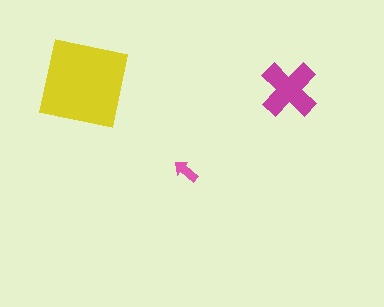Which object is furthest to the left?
The yellow square is leftmost.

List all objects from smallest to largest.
The pink arrow, the magenta cross, the yellow square.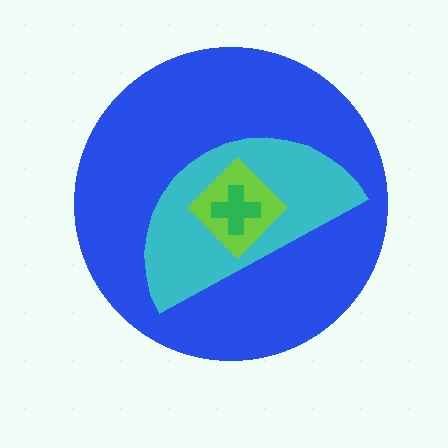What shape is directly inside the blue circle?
The cyan semicircle.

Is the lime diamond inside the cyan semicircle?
Yes.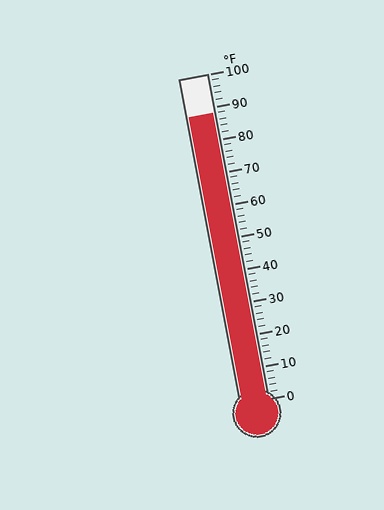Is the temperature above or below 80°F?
The temperature is above 80°F.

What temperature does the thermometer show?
The thermometer shows approximately 88°F.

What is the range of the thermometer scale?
The thermometer scale ranges from 0°F to 100°F.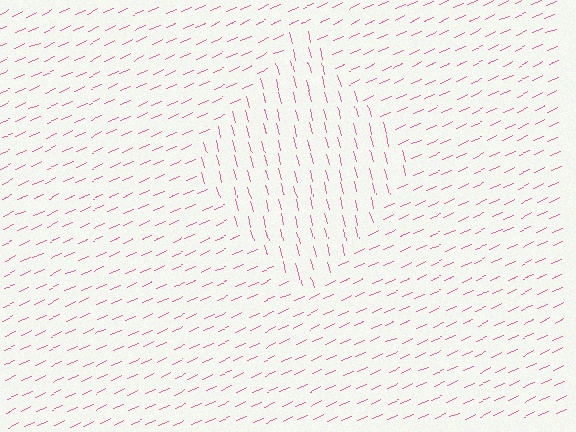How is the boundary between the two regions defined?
The boundary is defined purely by a change in line orientation (approximately 81 degrees difference). All lines are the same color and thickness.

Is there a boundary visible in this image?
Yes, there is a texture boundary formed by a change in line orientation.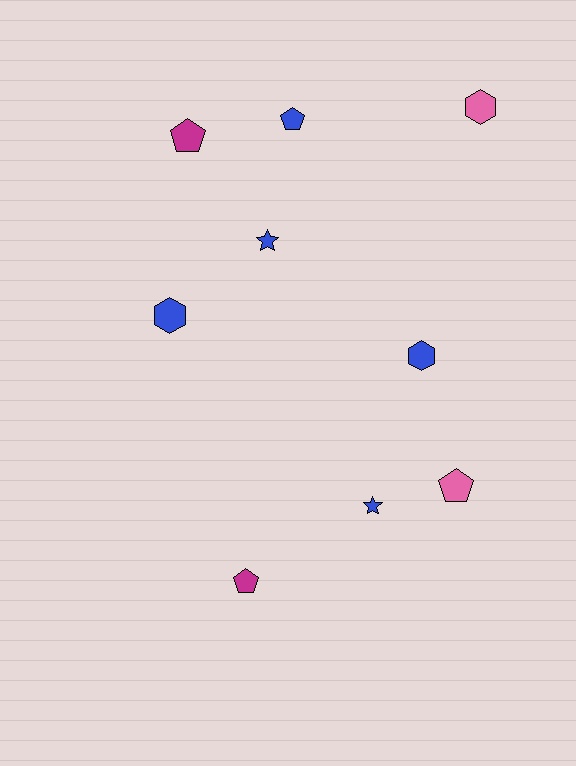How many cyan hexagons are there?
There are no cyan hexagons.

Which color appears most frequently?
Blue, with 5 objects.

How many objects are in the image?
There are 9 objects.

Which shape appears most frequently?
Pentagon, with 4 objects.